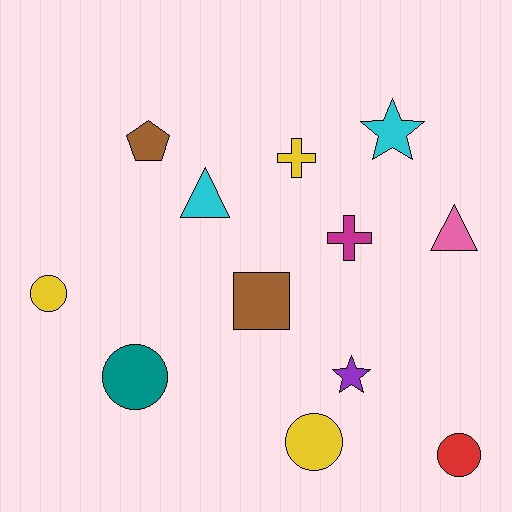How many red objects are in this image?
There is 1 red object.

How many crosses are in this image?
There are 2 crosses.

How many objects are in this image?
There are 12 objects.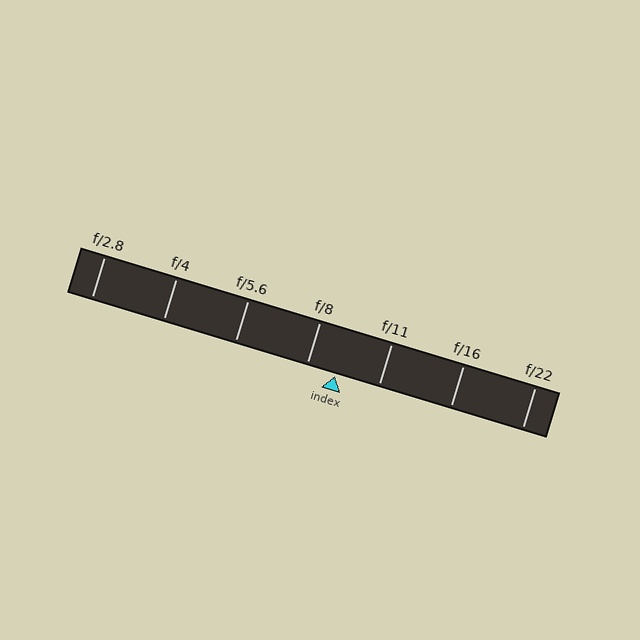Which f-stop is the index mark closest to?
The index mark is closest to f/8.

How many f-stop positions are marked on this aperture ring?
There are 7 f-stop positions marked.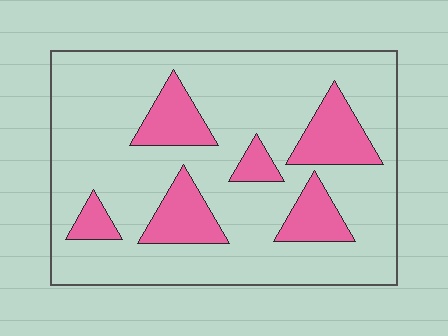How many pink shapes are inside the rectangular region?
6.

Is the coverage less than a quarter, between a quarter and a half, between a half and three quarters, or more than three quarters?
Less than a quarter.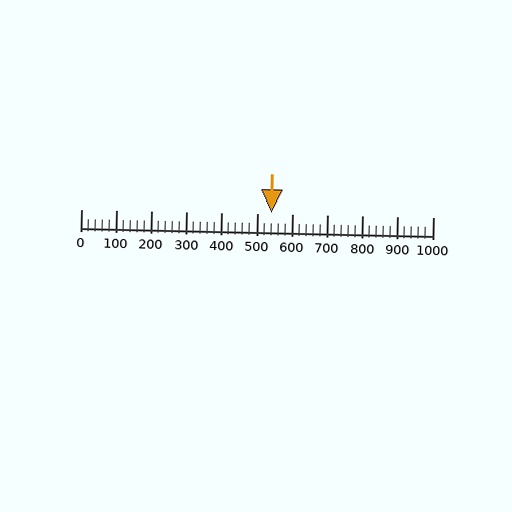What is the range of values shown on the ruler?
The ruler shows values from 0 to 1000.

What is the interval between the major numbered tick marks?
The major tick marks are spaced 100 units apart.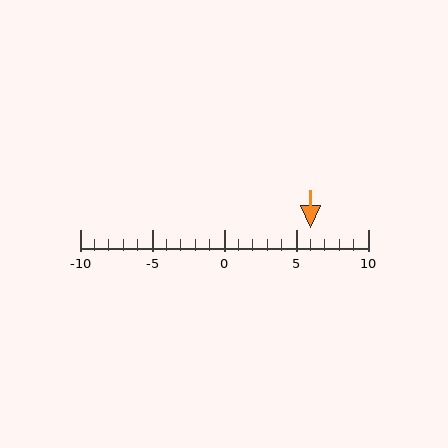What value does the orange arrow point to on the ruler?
The orange arrow points to approximately 6.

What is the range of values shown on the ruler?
The ruler shows values from -10 to 10.